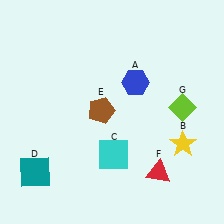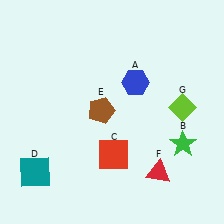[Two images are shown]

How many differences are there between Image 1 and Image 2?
There are 2 differences between the two images.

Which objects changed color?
B changed from yellow to green. C changed from cyan to red.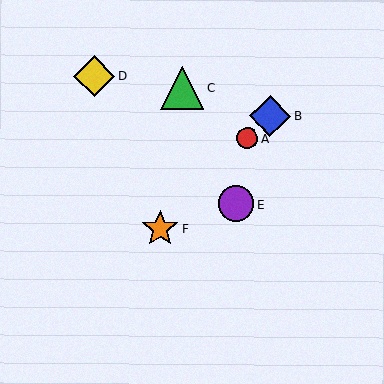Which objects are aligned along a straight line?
Objects A, B, F are aligned along a straight line.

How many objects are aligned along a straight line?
3 objects (A, B, F) are aligned along a straight line.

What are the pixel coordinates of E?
Object E is at (236, 204).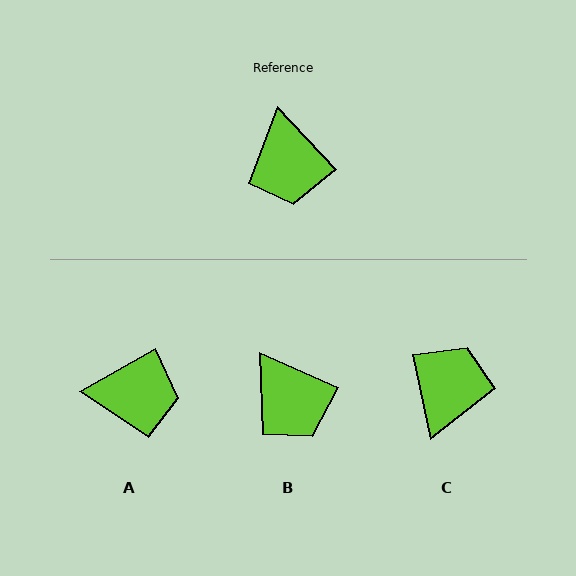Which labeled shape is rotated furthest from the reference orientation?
C, about 149 degrees away.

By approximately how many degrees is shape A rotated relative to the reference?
Approximately 77 degrees counter-clockwise.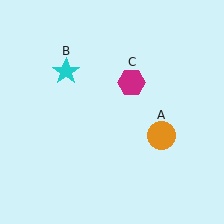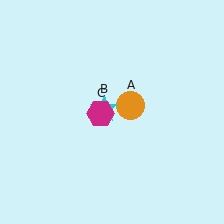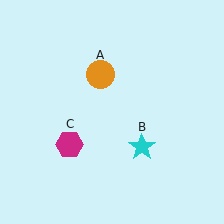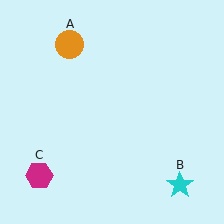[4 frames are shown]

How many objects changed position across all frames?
3 objects changed position: orange circle (object A), cyan star (object B), magenta hexagon (object C).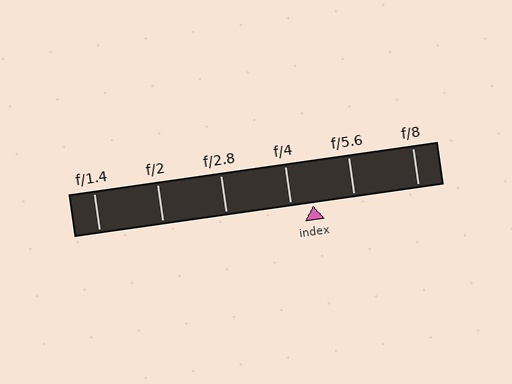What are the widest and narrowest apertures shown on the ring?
The widest aperture shown is f/1.4 and the narrowest is f/8.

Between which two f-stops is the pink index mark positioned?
The index mark is between f/4 and f/5.6.